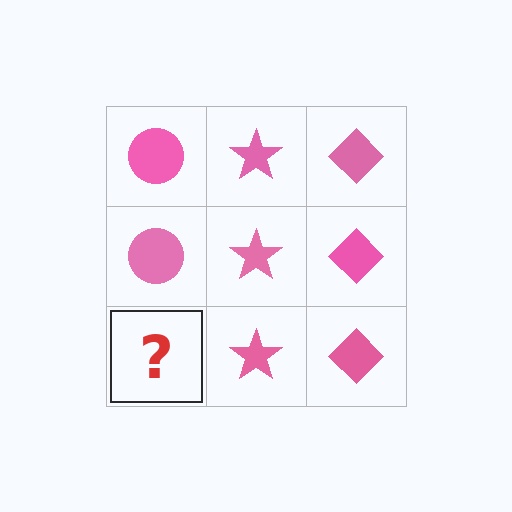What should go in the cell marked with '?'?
The missing cell should contain a pink circle.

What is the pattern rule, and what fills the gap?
The rule is that each column has a consistent shape. The gap should be filled with a pink circle.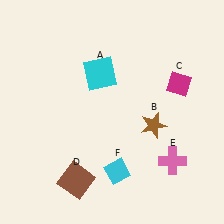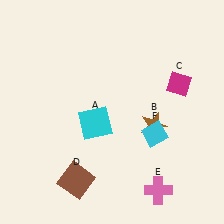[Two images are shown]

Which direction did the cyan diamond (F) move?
The cyan diamond (F) moved up.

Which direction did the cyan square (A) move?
The cyan square (A) moved down.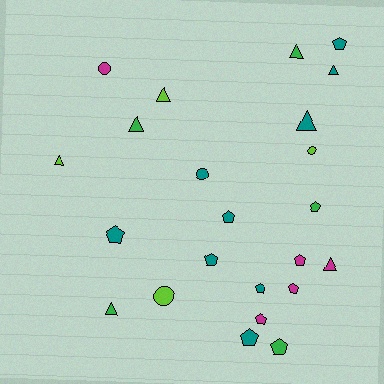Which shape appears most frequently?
Pentagon, with 11 objects.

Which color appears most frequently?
Teal, with 9 objects.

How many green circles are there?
There are no green circles.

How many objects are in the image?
There are 23 objects.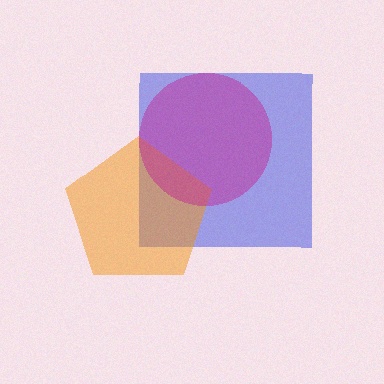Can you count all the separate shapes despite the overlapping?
Yes, there are 3 separate shapes.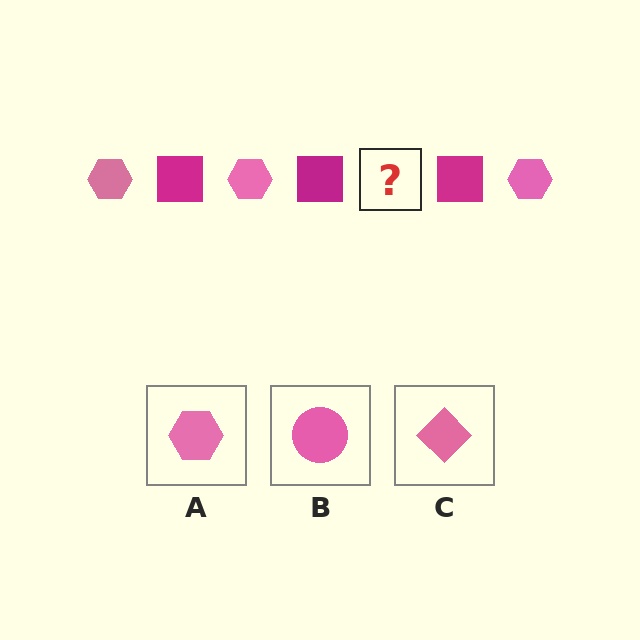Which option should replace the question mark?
Option A.